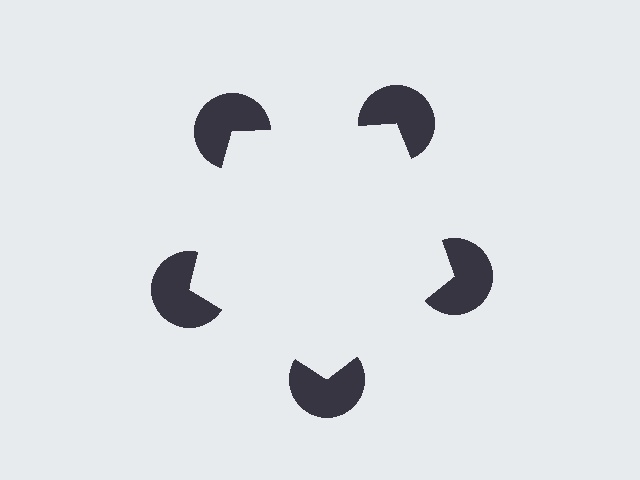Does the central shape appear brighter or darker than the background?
It typically appears slightly brighter than the background, even though no actual brightness change is drawn.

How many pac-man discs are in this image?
There are 5 — one at each vertex of the illusory pentagon.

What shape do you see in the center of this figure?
An illusory pentagon — its edges are inferred from the aligned wedge cuts in the pac-man discs, not physically drawn.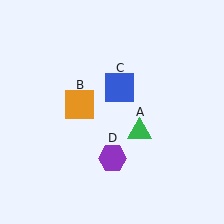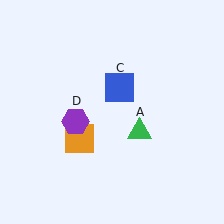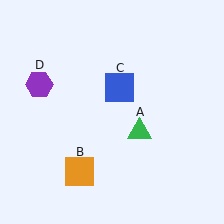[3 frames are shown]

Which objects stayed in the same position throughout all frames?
Green triangle (object A) and blue square (object C) remained stationary.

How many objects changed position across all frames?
2 objects changed position: orange square (object B), purple hexagon (object D).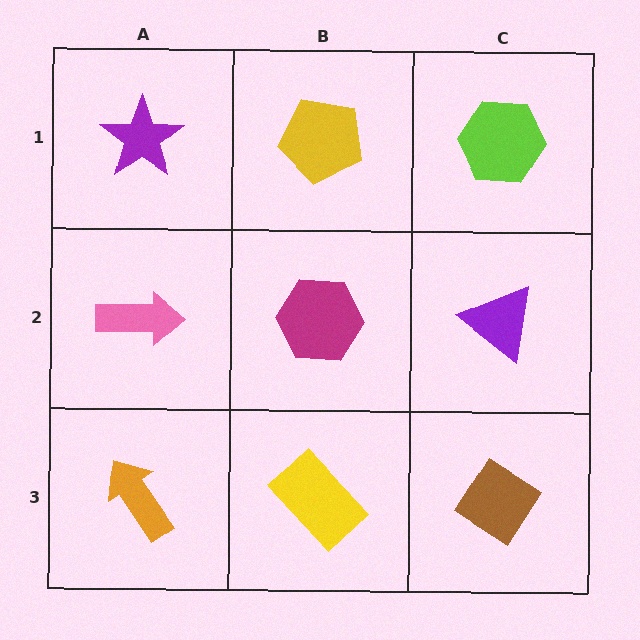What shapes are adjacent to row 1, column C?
A purple triangle (row 2, column C), a yellow pentagon (row 1, column B).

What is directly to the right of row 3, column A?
A yellow rectangle.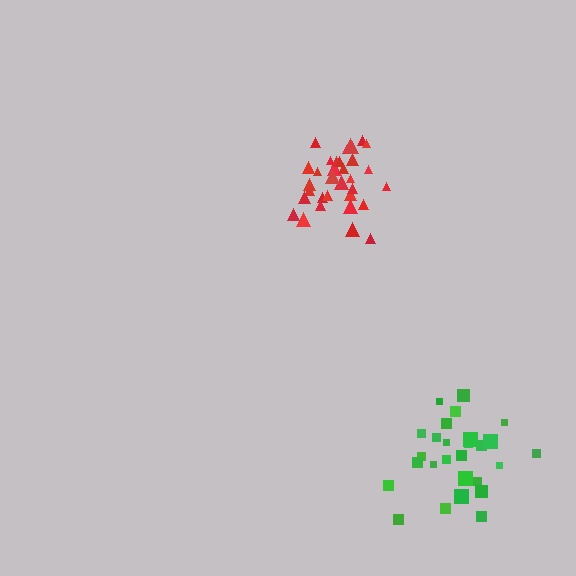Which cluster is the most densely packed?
Red.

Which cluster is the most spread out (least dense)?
Green.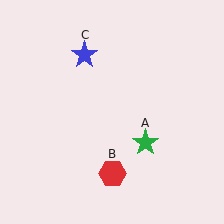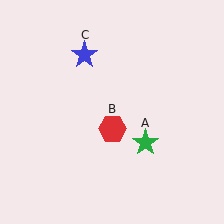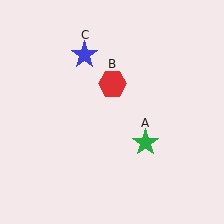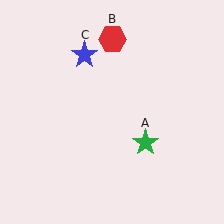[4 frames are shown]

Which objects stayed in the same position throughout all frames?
Green star (object A) and blue star (object C) remained stationary.